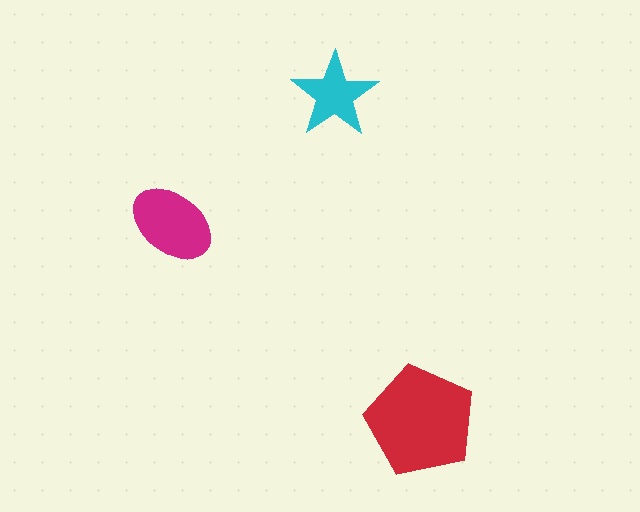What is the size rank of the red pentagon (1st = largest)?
1st.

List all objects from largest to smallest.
The red pentagon, the magenta ellipse, the cyan star.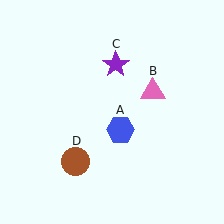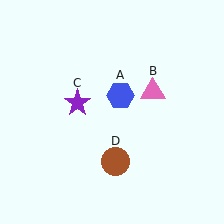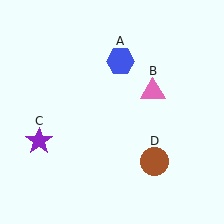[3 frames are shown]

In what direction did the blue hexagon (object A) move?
The blue hexagon (object A) moved up.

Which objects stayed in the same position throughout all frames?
Pink triangle (object B) remained stationary.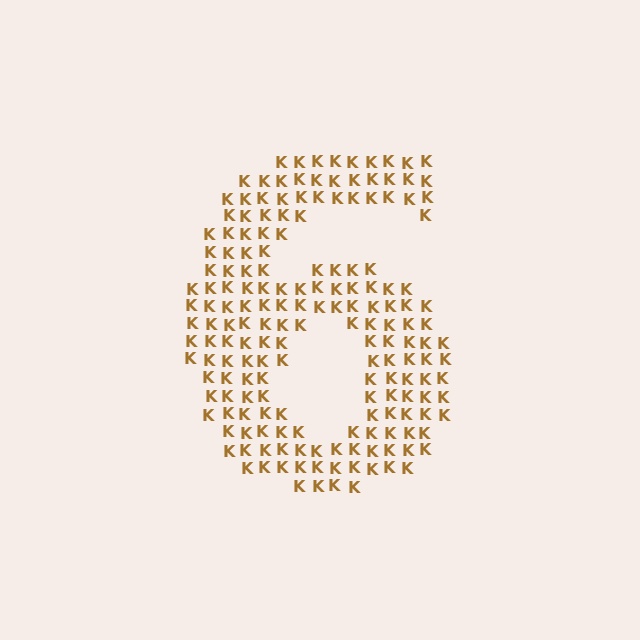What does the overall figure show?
The overall figure shows the digit 6.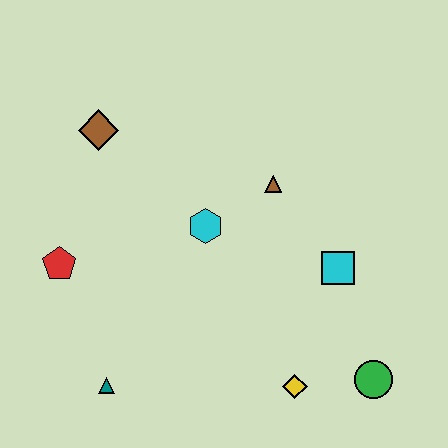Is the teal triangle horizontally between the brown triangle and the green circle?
No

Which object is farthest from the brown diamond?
The green circle is farthest from the brown diamond.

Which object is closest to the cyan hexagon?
The brown triangle is closest to the cyan hexagon.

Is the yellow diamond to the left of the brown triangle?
No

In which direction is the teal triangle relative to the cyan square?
The teal triangle is to the left of the cyan square.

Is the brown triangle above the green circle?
Yes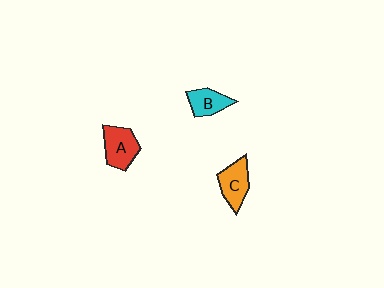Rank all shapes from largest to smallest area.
From largest to smallest: A (red), C (orange), B (cyan).